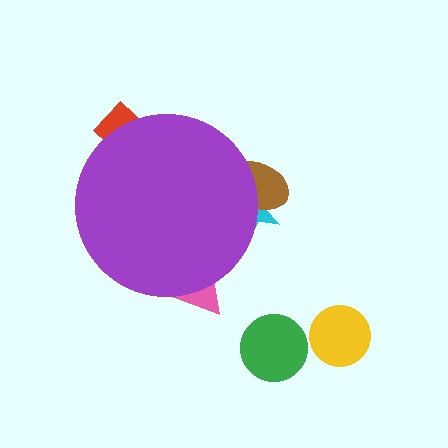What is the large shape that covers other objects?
A purple circle.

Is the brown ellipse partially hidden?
Yes, the brown ellipse is partially hidden behind the purple circle.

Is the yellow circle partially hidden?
No, the yellow circle is fully visible.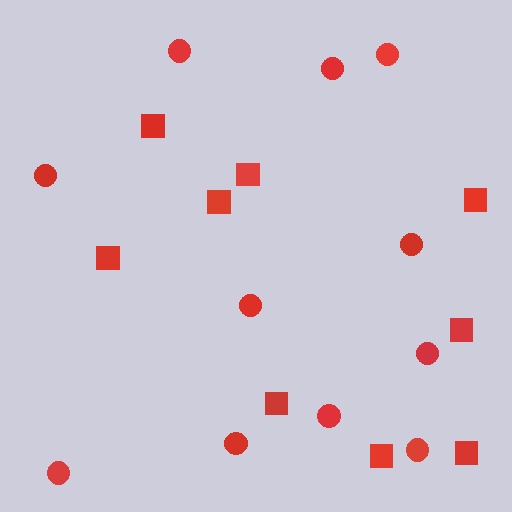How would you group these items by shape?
There are 2 groups: one group of squares (9) and one group of circles (11).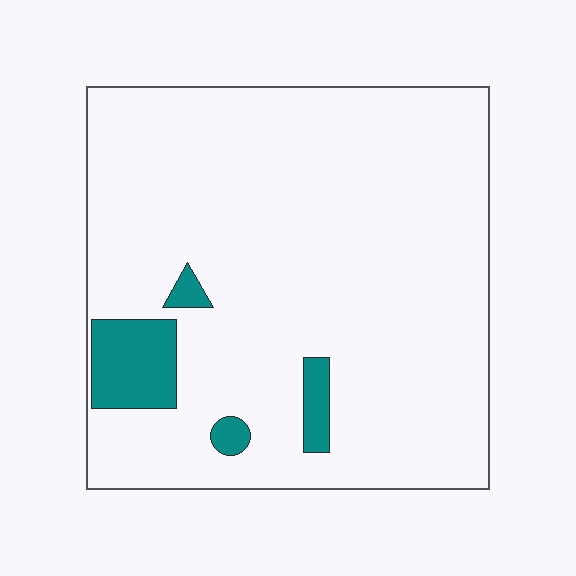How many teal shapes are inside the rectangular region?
4.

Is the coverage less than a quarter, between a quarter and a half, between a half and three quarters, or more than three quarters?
Less than a quarter.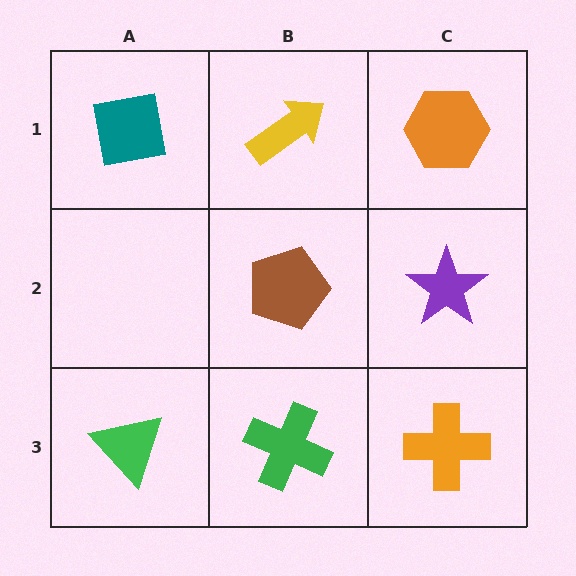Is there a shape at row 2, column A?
No, that cell is empty.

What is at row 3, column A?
A green triangle.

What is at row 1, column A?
A teal square.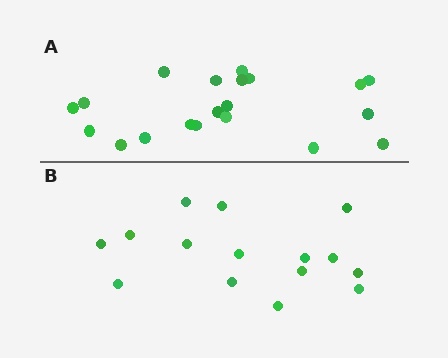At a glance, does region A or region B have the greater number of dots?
Region A (the top region) has more dots.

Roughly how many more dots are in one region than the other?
Region A has about 5 more dots than region B.